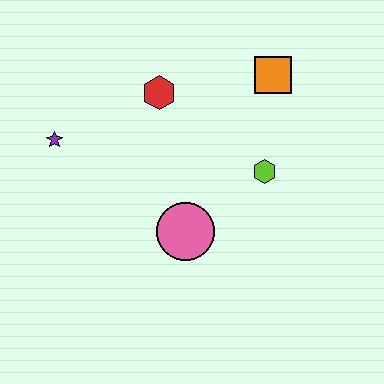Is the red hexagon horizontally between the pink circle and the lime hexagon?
No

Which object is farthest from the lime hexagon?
The purple star is farthest from the lime hexagon.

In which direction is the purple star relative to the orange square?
The purple star is to the left of the orange square.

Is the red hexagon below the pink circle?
No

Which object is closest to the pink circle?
The lime hexagon is closest to the pink circle.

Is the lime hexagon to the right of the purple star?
Yes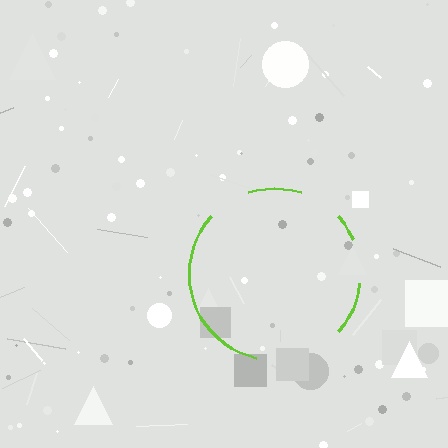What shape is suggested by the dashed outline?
The dashed outline suggests a circle.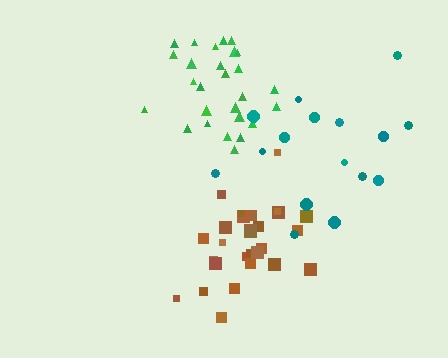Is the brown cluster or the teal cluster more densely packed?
Brown.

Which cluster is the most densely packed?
Green.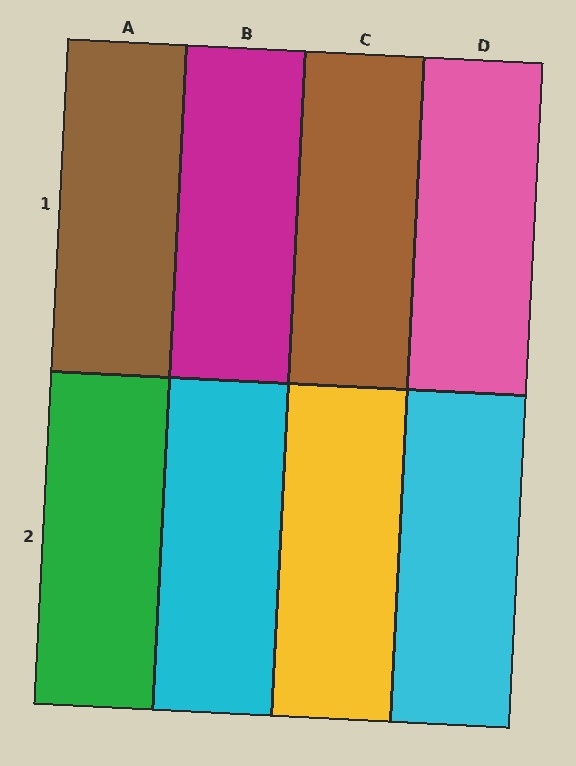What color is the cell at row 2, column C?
Yellow.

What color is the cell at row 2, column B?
Cyan.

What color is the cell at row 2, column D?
Cyan.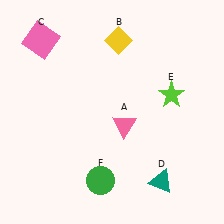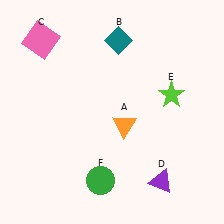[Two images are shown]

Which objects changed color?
A changed from pink to orange. B changed from yellow to teal. D changed from teal to purple.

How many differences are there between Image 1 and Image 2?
There are 3 differences between the two images.